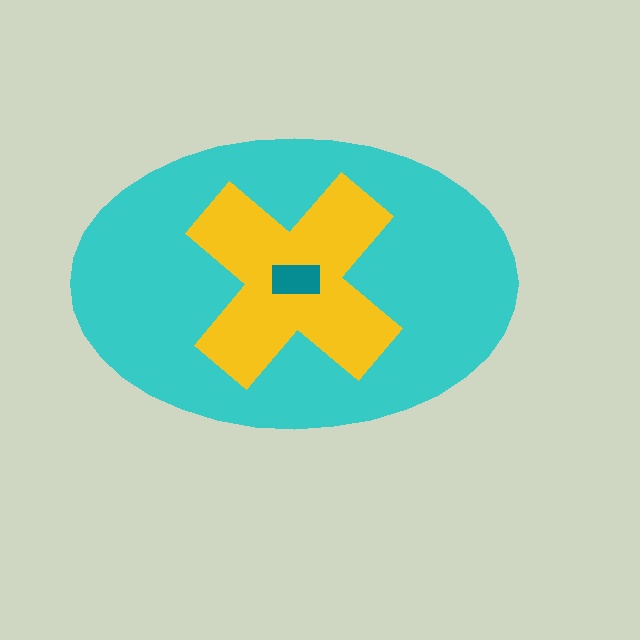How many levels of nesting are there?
3.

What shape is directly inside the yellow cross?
The teal rectangle.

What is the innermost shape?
The teal rectangle.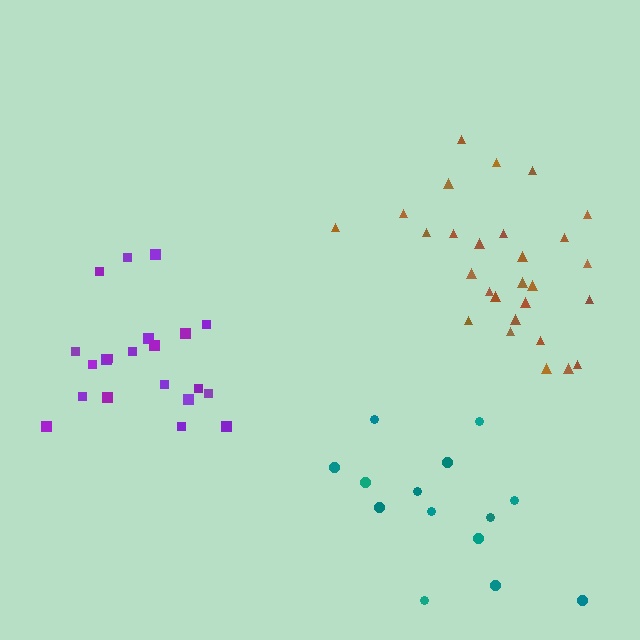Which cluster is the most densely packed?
Brown.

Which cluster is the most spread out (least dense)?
Teal.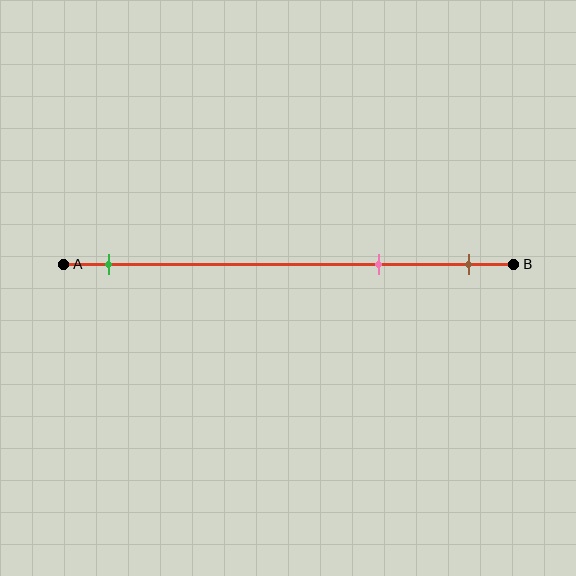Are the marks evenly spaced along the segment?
No, the marks are not evenly spaced.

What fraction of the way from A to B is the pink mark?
The pink mark is approximately 70% (0.7) of the way from A to B.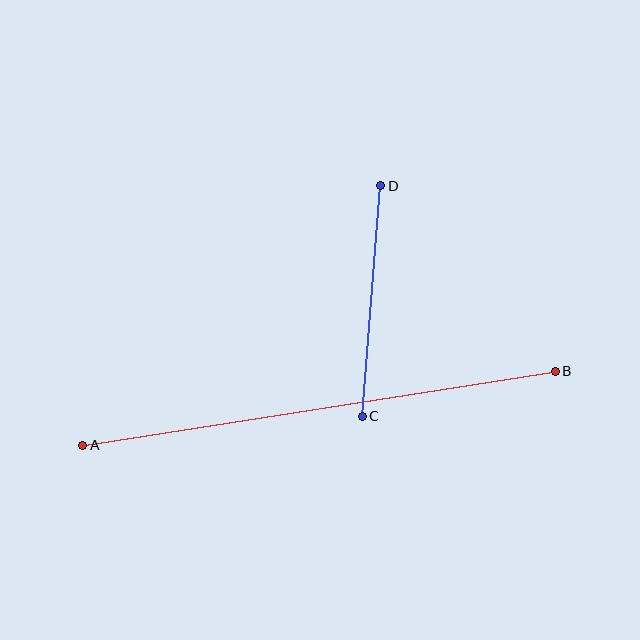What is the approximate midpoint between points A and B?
The midpoint is at approximately (319, 408) pixels.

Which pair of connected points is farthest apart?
Points A and B are farthest apart.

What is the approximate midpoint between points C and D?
The midpoint is at approximately (371, 301) pixels.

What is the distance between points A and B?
The distance is approximately 478 pixels.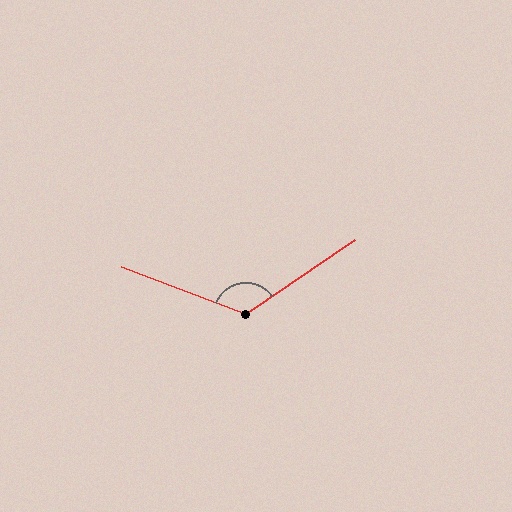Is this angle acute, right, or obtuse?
It is obtuse.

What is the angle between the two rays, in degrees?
Approximately 124 degrees.